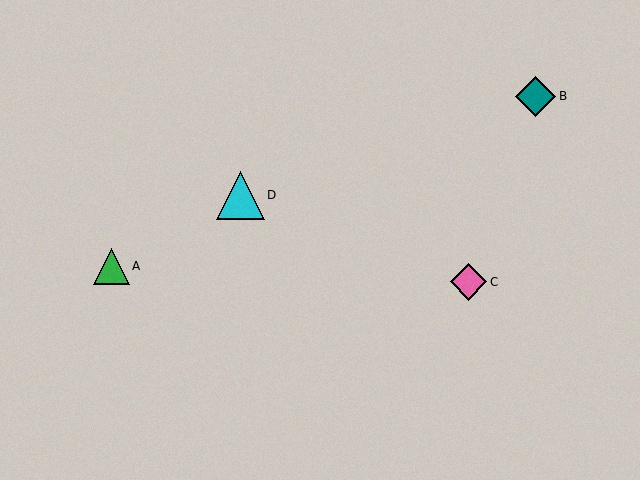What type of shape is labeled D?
Shape D is a cyan triangle.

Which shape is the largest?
The cyan triangle (labeled D) is the largest.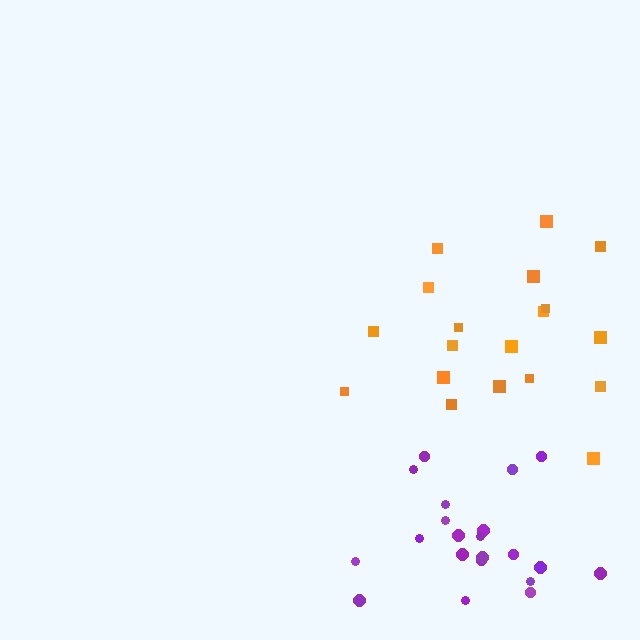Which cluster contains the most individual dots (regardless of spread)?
Purple (21).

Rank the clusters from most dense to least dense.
purple, orange.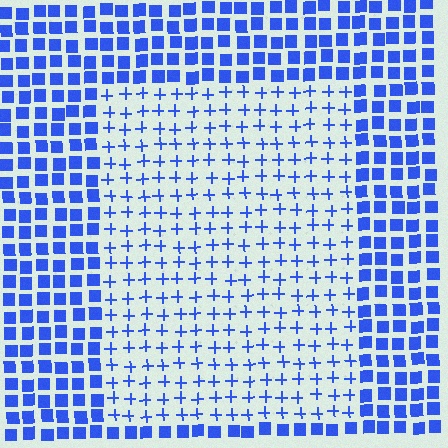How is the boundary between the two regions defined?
The boundary is defined by a change in element shape: plus signs inside vs. squares outside. All elements share the same color and spacing.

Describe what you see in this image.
The image is filled with small blue elements arranged in a uniform grid. A rectangle-shaped region contains plus signs, while the surrounding area contains squares. The boundary is defined purely by the change in element shape.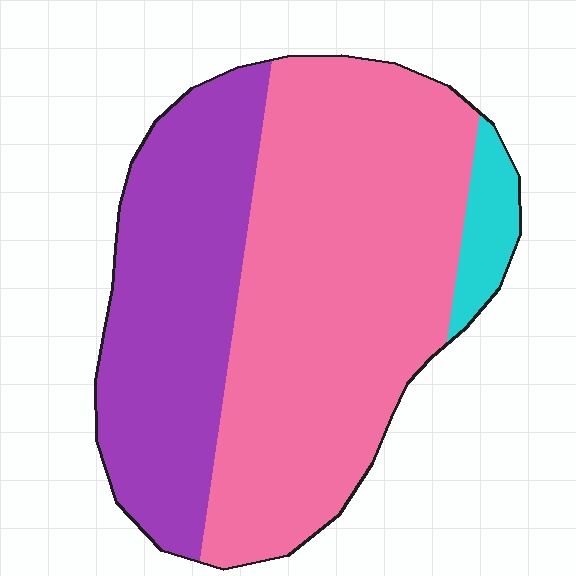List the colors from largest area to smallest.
From largest to smallest: pink, purple, cyan.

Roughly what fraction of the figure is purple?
Purple takes up about one third (1/3) of the figure.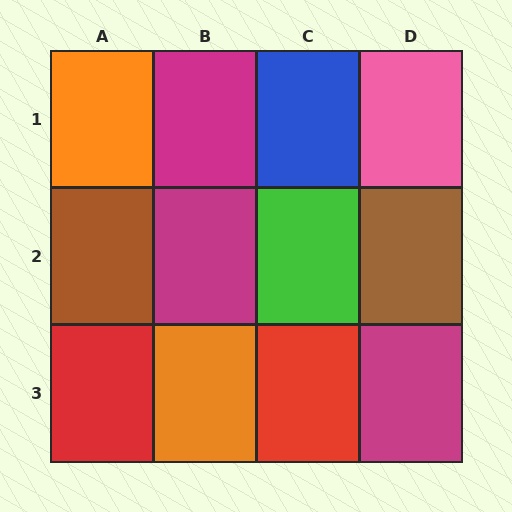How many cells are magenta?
3 cells are magenta.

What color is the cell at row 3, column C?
Red.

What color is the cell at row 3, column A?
Red.